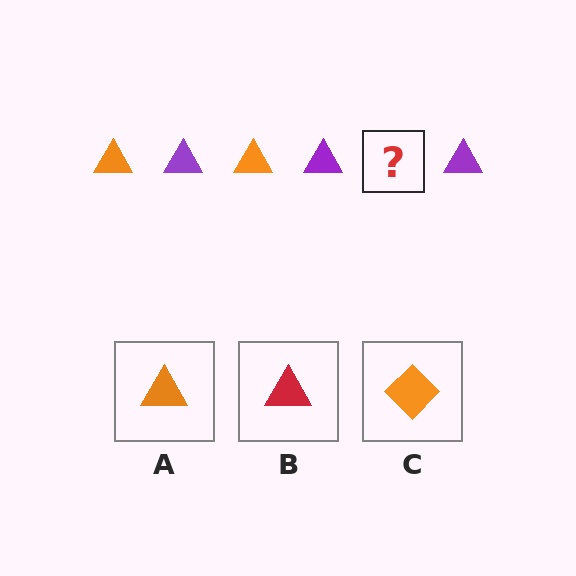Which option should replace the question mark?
Option A.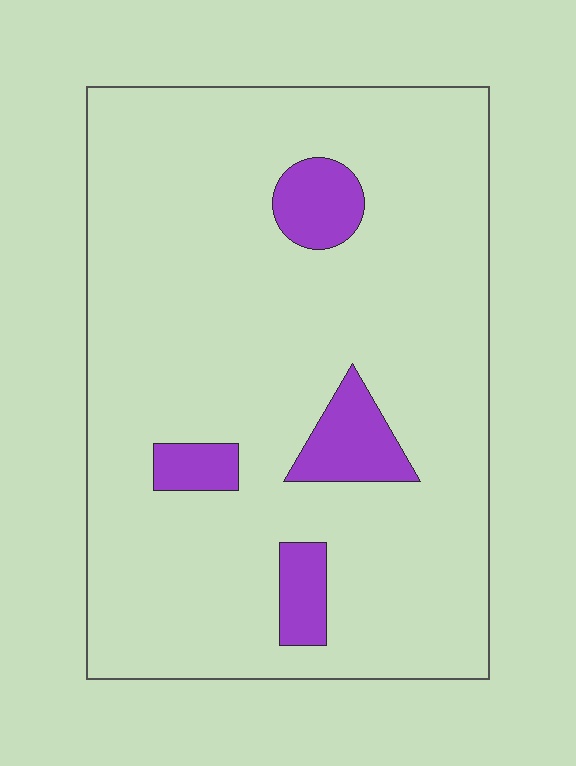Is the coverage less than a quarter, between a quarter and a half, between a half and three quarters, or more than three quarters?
Less than a quarter.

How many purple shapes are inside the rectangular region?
4.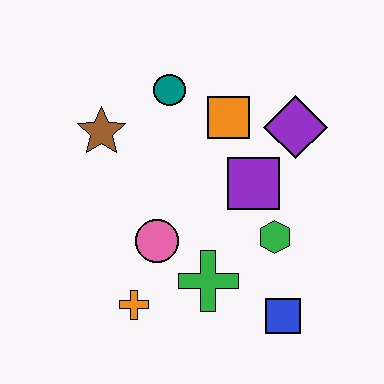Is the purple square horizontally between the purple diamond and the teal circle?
Yes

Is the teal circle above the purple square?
Yes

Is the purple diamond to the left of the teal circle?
No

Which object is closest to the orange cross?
The pink circle is closest to the orange cross.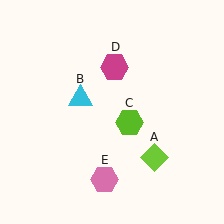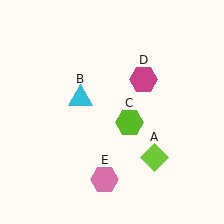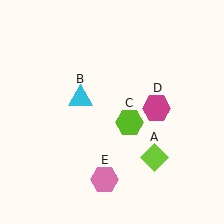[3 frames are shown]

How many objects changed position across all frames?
1 object changed position: magenta hexagon (object D).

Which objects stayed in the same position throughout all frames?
Lime diamond (object A) and cyan triangle (object B) and lime hexagon (object C) and pink hexagon (object E) remained stationary.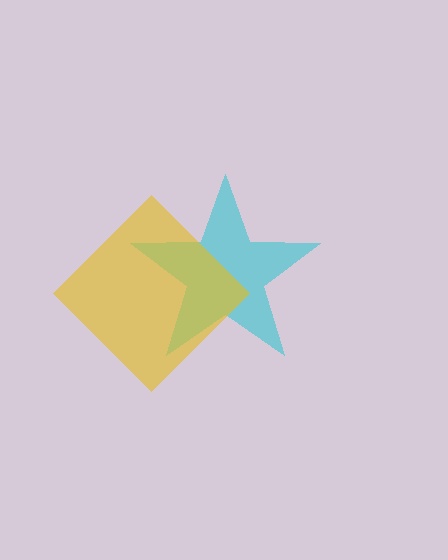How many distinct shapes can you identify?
There are 2 distinct shapes: a cyan star, a yellow diamond.